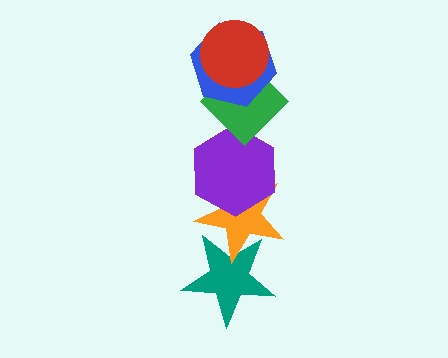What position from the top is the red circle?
The red circle is 1st from the top.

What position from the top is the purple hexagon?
The purple hexagon is 4th from the top.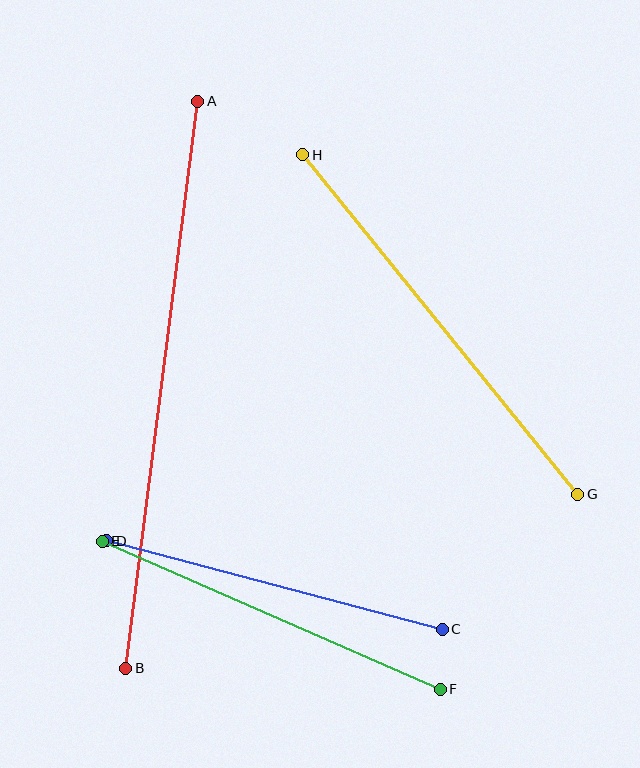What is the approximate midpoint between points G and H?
The midpoint is at approximately (440, 325) pixels.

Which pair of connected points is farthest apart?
Points A and B are farthest apart.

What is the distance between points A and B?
The distance is approximately 572 pixels.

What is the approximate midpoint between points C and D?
The midpoint is at approximately (274, 585) pixels.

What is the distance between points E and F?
The distance is approximately 369 pixels.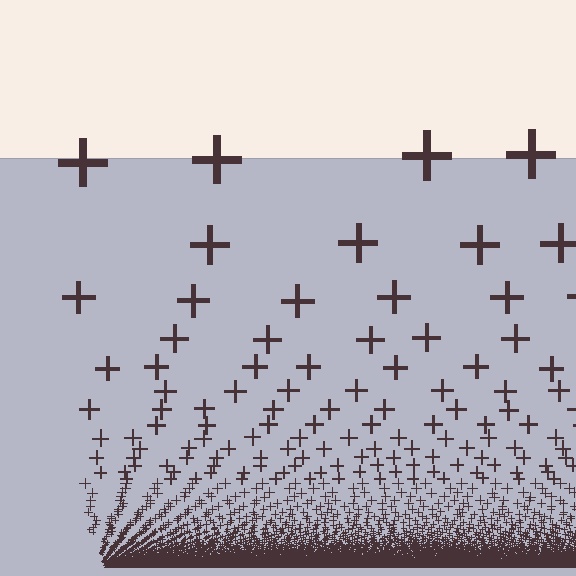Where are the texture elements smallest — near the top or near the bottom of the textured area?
Near the bottom.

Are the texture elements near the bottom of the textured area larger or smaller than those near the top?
Smaller. The gradient is inverted — elements near the bottom are smaller and denser.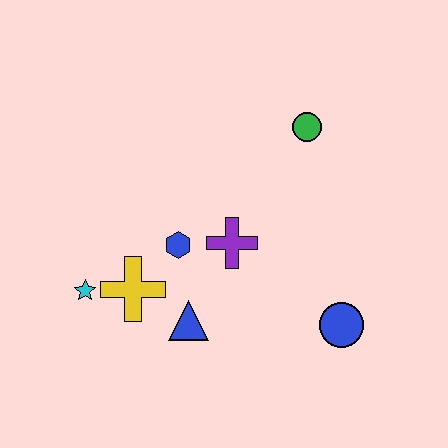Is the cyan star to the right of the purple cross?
No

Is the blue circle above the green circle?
No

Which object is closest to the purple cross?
The blue hexagon is closest to the purple cross.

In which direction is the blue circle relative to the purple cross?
The blue circle is to the right of the purple cross.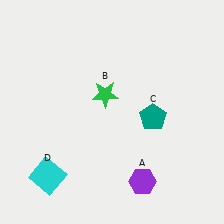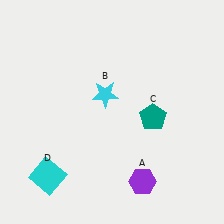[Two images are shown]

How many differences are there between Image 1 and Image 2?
There is 1 difference between the two images.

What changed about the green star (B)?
In Image 1, B is green. In Image 2, it changed to cyan.